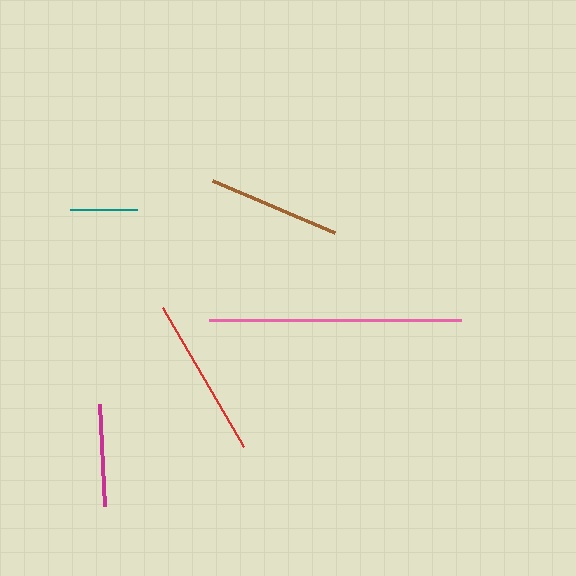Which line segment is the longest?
The pink line is the longest at approximately 252 pixels.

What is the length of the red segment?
The red segment is approximately 161 pixels long.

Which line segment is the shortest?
The teal line is the shortest at approximately 67 pixels.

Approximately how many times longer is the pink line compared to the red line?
The pink line is approximately 1.6 times the length of the red line.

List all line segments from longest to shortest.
From longest to shortest: pink, red, brown, magenta, teal.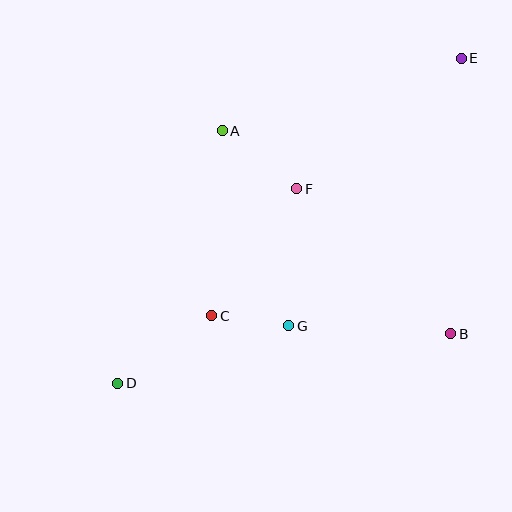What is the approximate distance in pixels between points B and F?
The distance between B and F is approximately 212 pixels.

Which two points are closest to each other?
Points C and G are closest to each other.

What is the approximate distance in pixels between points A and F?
The distance between A and F is approximately 94 pixels.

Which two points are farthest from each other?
Points D and E are farthest from each other.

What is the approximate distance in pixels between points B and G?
The distance between B and G is approximately 162 pixels.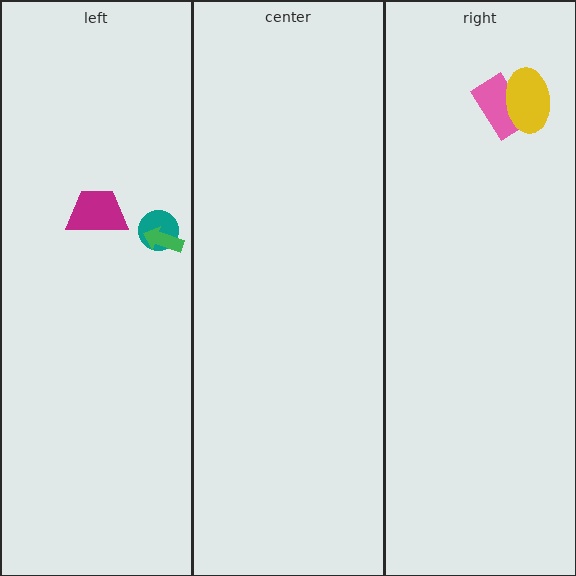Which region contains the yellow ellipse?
The right region.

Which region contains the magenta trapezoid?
The left region.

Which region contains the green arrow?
The left region.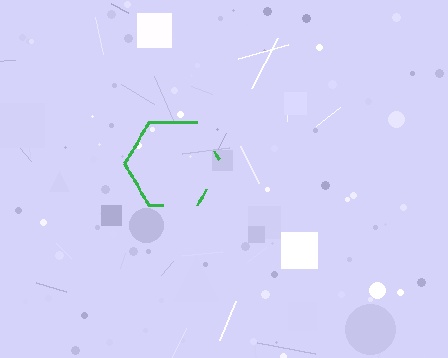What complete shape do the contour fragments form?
The contour fragments form a hexagon.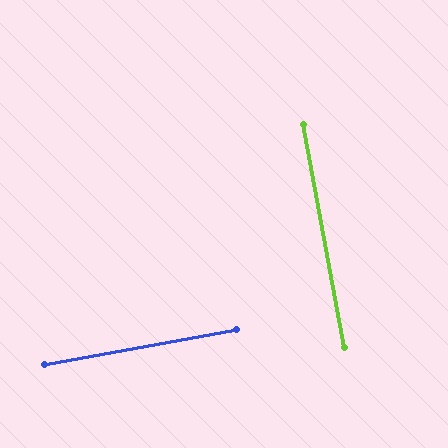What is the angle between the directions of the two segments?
Approximately 90 degrees.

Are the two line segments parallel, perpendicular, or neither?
Perpendicular — they meet at approximately 90°.